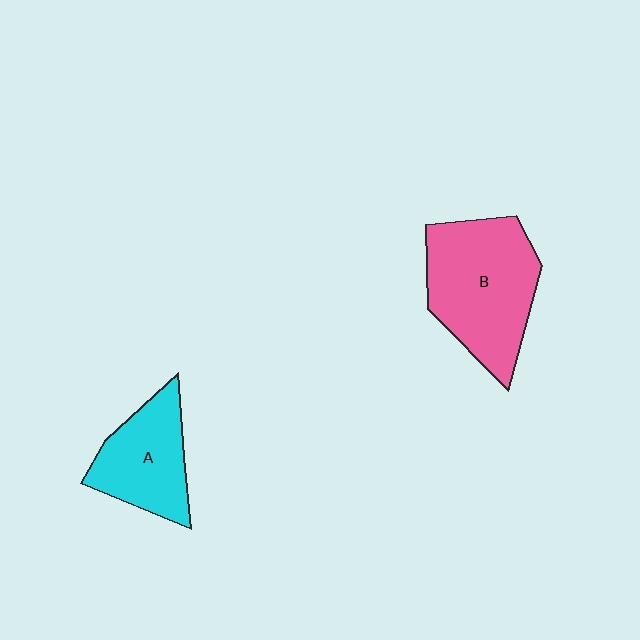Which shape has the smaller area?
Shape A (cyan).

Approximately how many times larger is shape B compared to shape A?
Approximately 1.5 times.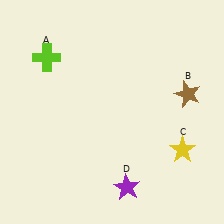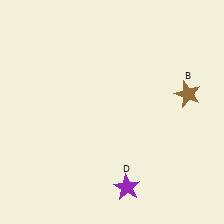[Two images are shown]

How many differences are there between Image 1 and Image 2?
There are 2 differences between the two images.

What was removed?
The lime cross (A), the yellow star (C) were removed in Image 2.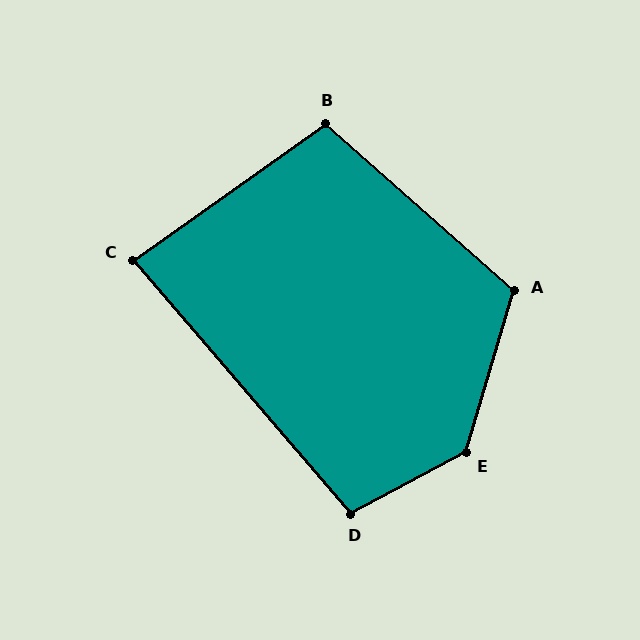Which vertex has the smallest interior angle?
C, at approximately 85 degrees.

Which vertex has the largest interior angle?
E, at approximately 135 degrees.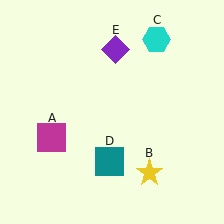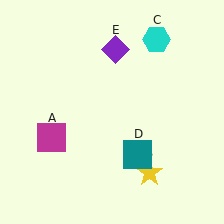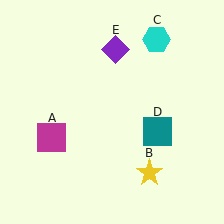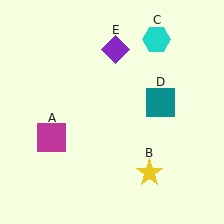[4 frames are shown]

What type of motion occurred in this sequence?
The teal square (object D) rotated counterclockwise around the center of the scene.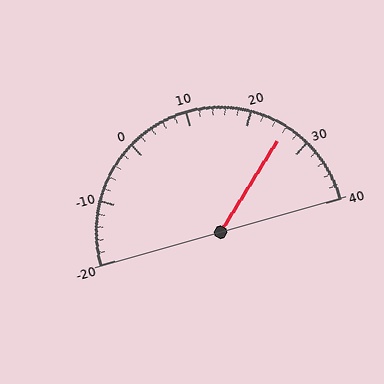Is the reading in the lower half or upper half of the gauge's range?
The reading is in the upper half of the range (-20 to 40).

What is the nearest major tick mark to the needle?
The nearest major tick mark is 30.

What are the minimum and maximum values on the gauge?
The gauge ranges from -20 to 40.